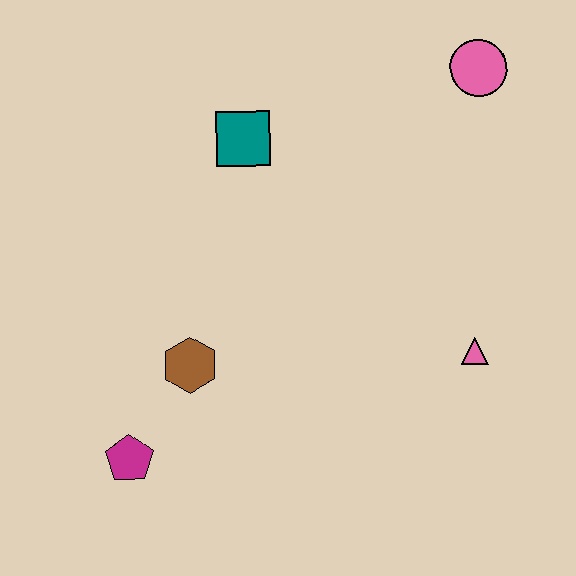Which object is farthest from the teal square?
The magenta pentagon is farthest from the teal square.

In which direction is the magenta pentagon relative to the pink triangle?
The magenta pentagon is to the left of the pink triangle.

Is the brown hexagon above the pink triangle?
No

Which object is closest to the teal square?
The brown hexagon is closest to the teal square.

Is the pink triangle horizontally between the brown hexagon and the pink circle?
Yes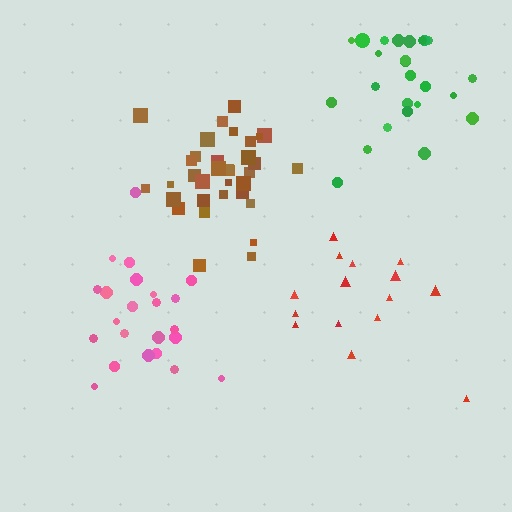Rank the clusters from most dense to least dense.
brown, pink, green, red.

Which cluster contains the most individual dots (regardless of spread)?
Brown (35).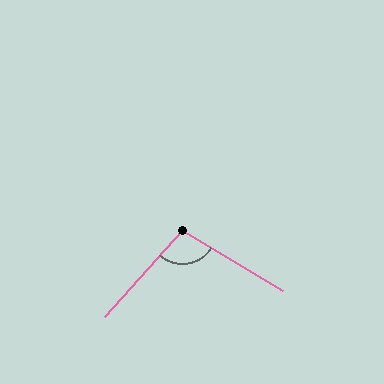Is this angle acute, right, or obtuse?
It is obtuse.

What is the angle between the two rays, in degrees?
Approximately 101 degrees.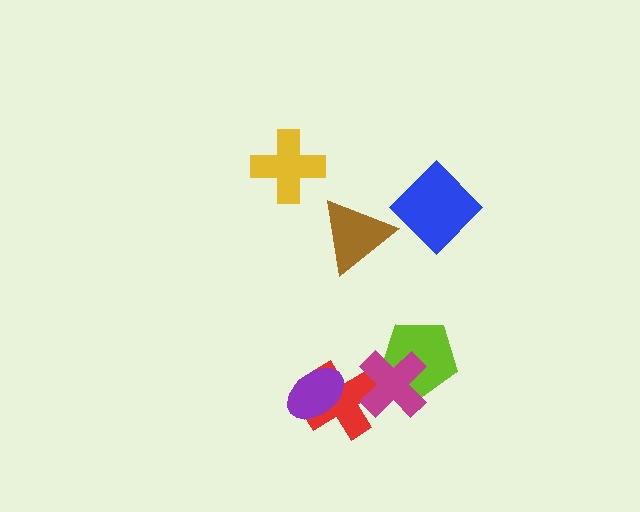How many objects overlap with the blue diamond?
0 objects overlap with the blue diamond.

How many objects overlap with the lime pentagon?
1 object overlaps with the lime pentagon.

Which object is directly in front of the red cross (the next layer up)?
The magenta cross is directly in front of the red cross.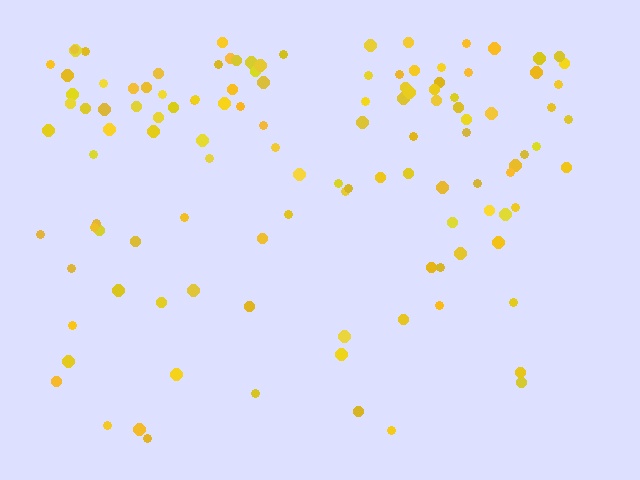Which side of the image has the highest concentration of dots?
The top.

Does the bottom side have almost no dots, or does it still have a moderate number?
Still a moderate number, just noticeably fewer than the top.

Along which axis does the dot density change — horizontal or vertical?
Vertical.